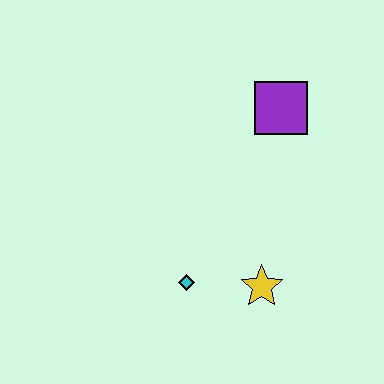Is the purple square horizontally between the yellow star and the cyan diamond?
No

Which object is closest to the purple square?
The yellow star is closest to the purple square.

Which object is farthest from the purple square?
The cyan diamond is farthest from the purple square.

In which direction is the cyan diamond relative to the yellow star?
The cyan diamond is to the left of the yellow star.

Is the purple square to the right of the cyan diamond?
Yes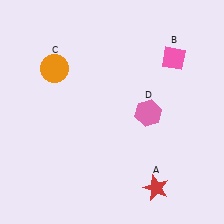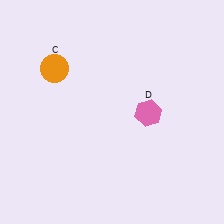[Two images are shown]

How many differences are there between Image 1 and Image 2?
There are 2 differences between the two images.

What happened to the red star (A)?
The red star (A) was removed in Image 2. It was in the bottom-right area of Image 1.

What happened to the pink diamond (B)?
The pink diamond (B) was removed in Image 2. It was in the top-right area of Image 1.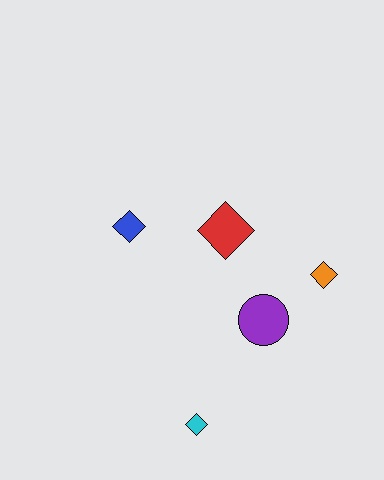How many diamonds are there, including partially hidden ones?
There are 4 diamonds.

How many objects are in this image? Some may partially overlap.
There are 5 objects.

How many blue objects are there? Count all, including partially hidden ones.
There is 1 blue object.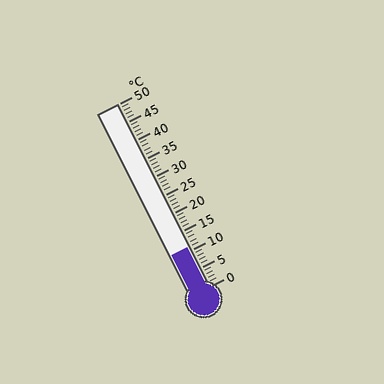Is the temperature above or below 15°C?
The temperature is below 15°C.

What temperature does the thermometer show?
The thermometer shows approximately 11°C.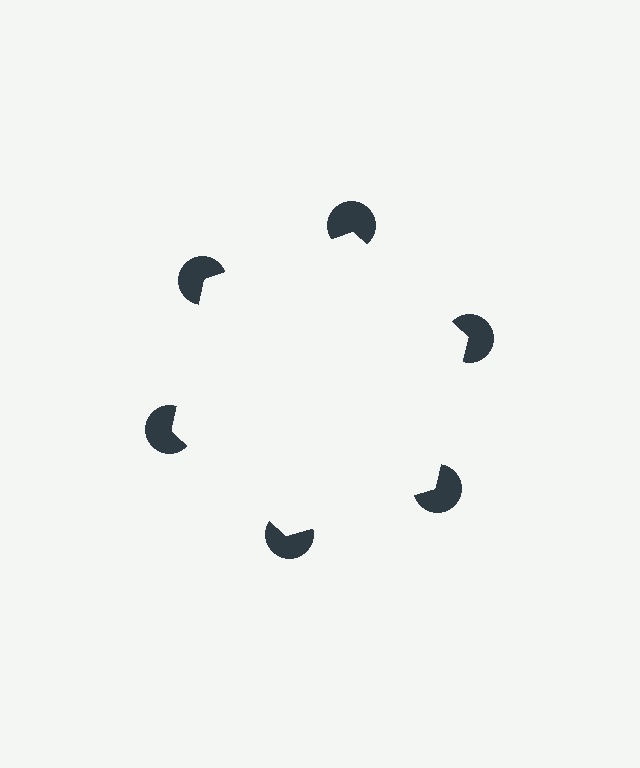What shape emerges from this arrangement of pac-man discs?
An illusory hexagon — its edges are inferred from the aligned wedge cuts in the pac-man discs, not physically drawn.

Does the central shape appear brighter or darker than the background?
It typically appears slightly brighter than the background, even though no actual brightness change is drawn.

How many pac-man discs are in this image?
There are 6 — one at each vertex of the illusory hexagon.